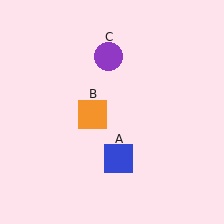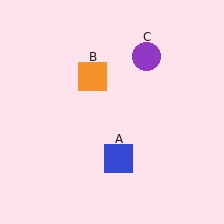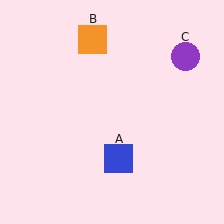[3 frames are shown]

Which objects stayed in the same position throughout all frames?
Blue square (object A) remained stationary.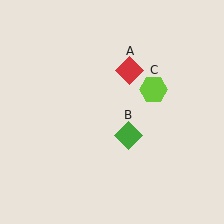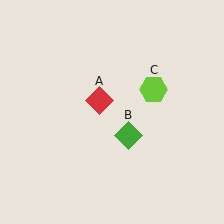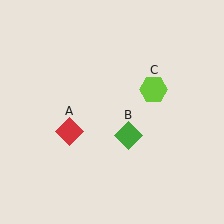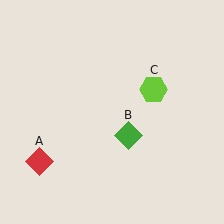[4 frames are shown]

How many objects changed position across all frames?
1 object changed position: red diamond (object A).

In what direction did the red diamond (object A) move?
The red diamond (object A) moved down and to the left.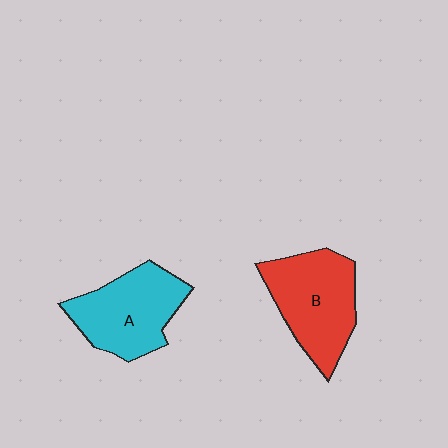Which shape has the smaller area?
Shape A (cyan).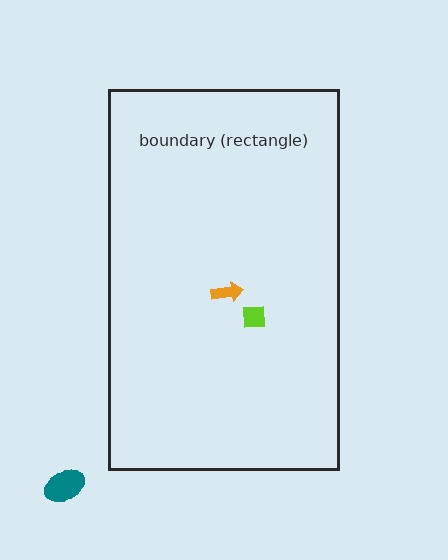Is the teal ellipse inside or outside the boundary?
Outside.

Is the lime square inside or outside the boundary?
Inside.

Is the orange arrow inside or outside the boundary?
Inside.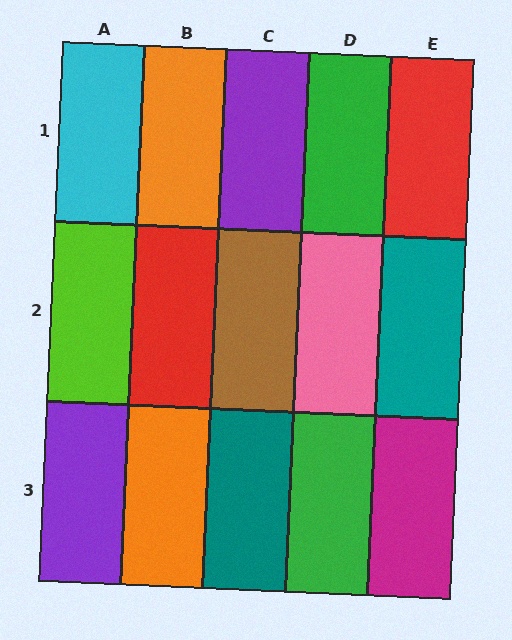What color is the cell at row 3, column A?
Purple.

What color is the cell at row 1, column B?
Orange.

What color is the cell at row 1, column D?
Green.